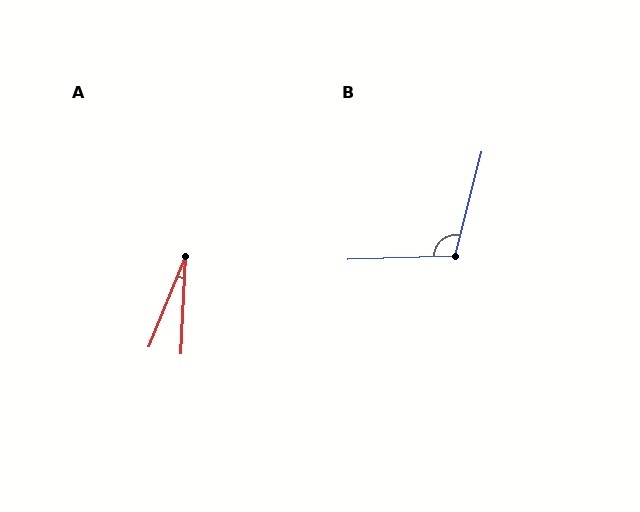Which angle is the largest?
B, at approximately 106 degrees.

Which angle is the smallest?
A, at approximately 19 degrees.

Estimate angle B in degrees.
Approximately 106 degrees.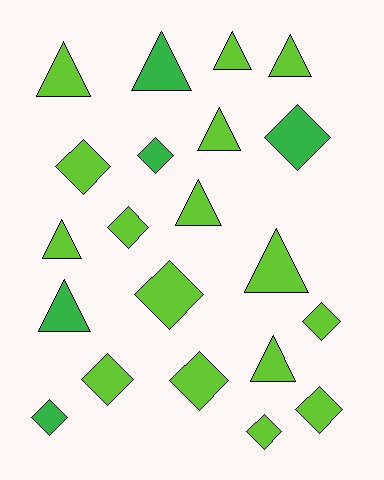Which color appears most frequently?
Lime, with 16 objects.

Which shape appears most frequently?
Diamond, with 11 objects.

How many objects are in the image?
There are 21 objects.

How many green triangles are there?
There are 2 green triangles.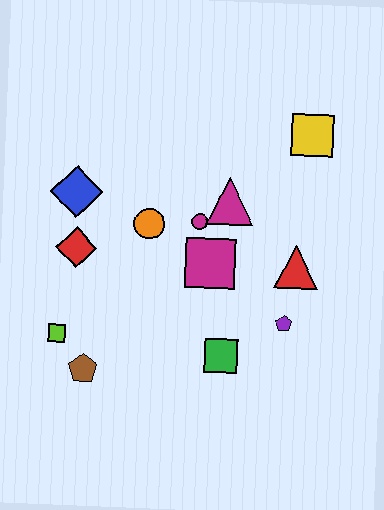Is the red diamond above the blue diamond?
No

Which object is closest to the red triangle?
The purple pentagon is closest to the red triangle.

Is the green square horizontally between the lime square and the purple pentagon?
Yes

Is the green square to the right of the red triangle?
No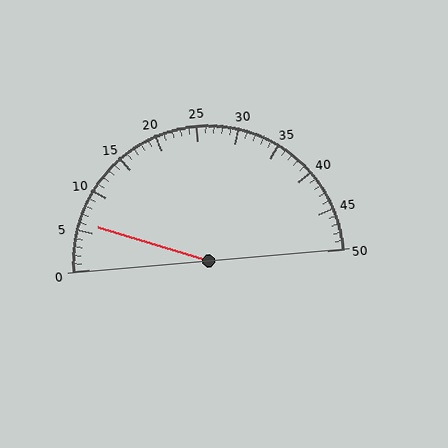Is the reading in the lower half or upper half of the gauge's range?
The reading is in the lower half of the range (0 to 50).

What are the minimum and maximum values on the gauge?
The gauge ranges from 0 to 50.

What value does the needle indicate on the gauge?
The needle indicates approximately 6.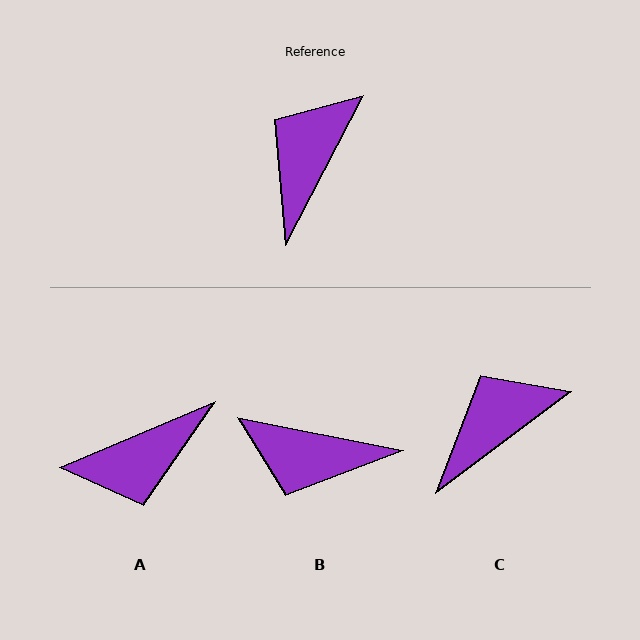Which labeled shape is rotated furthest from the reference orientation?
A, about 140 degrees away.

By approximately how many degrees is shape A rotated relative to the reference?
Approximately 140 degrees counter-clockwise.